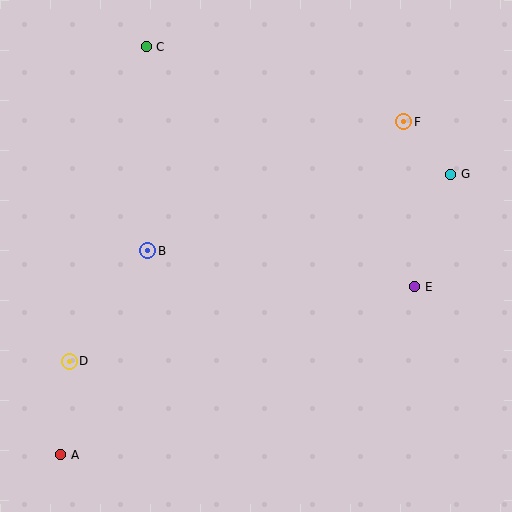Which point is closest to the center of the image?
Point B at (148, 251) is closest to the center.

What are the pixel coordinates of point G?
Point G is at (451, 174).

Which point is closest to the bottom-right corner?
Point E is closest to the bottom-right corner.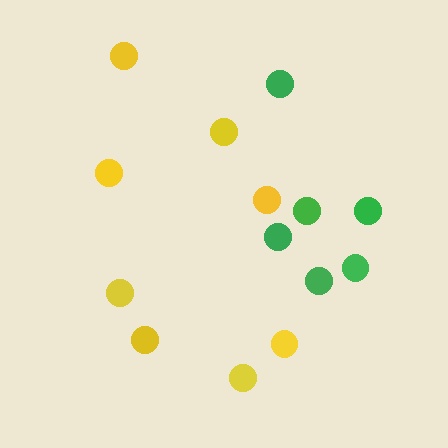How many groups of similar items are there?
There are 2 groups: one group of green circles (6) and one group of yellow circles (8).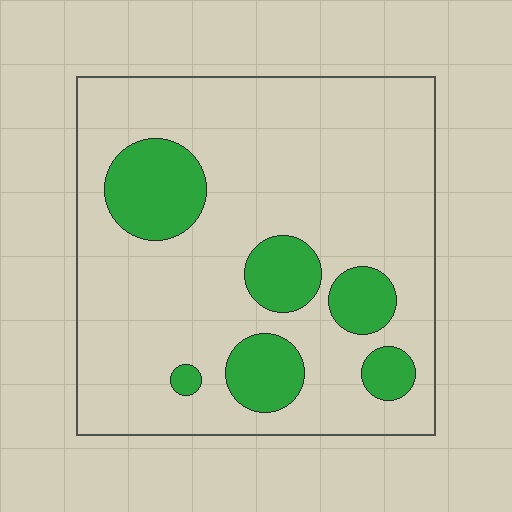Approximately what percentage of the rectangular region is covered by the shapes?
Approximately 20%.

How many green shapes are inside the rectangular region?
6.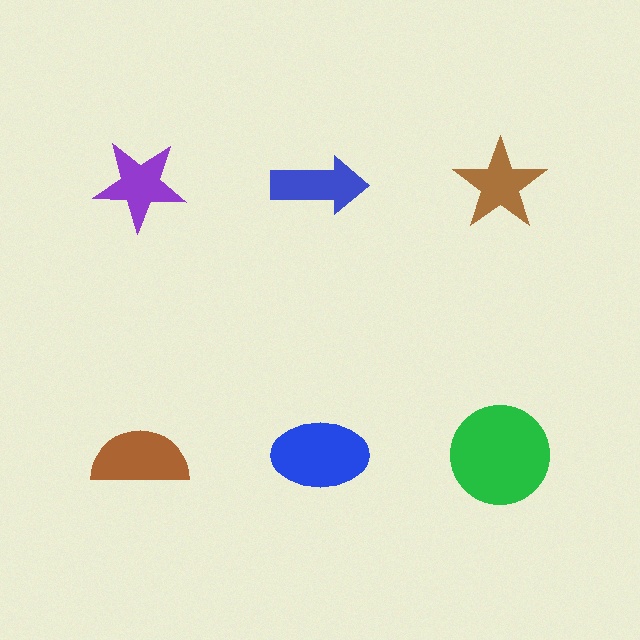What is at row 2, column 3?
A green circle.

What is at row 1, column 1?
A purple star.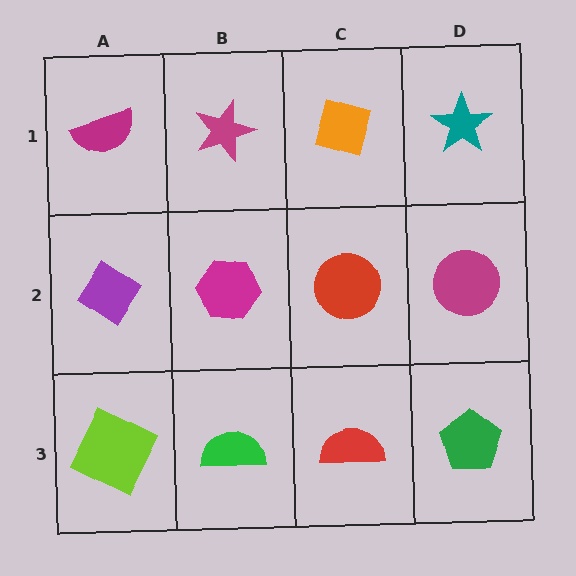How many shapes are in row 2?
4 shapes.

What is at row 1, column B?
A magenta star.